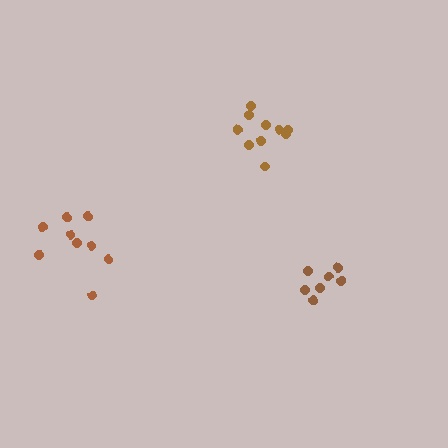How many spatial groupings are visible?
There are 3 spatial groupings.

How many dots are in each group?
Group 1: 7 dots, Group 2: 9 dots, Group 3: 10 dots (26 total).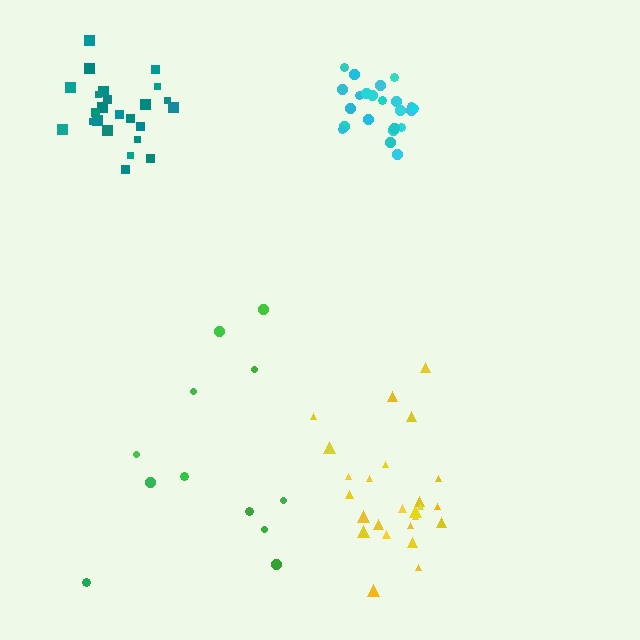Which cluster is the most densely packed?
Cyan.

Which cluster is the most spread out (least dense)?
Green.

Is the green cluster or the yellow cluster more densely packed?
Yellow.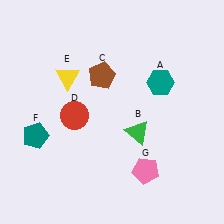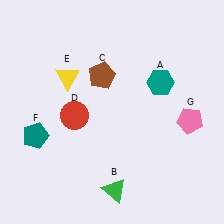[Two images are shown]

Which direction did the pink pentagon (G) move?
The pink pentagon (G) moved up.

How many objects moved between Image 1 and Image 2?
2 objects moved between the two images.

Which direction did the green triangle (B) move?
The green triangle (B) moved down.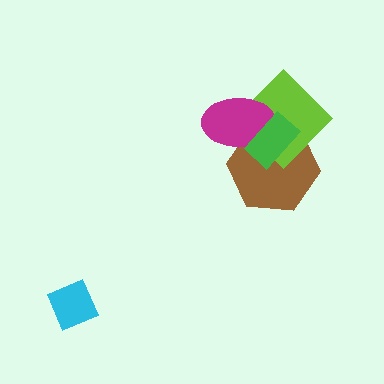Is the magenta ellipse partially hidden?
Yes, it is partially covered by another shape.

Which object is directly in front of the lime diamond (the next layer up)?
The magenta ellipse is directly in front of the lime diamond.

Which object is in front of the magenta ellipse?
The green rectangle is in front of the magenta ellipse.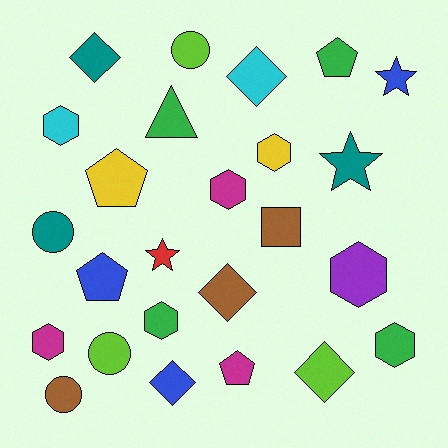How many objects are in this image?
There are 25 objects.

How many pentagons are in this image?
There are 4 pentagons.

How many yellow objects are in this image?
There are 2 yellow objects.